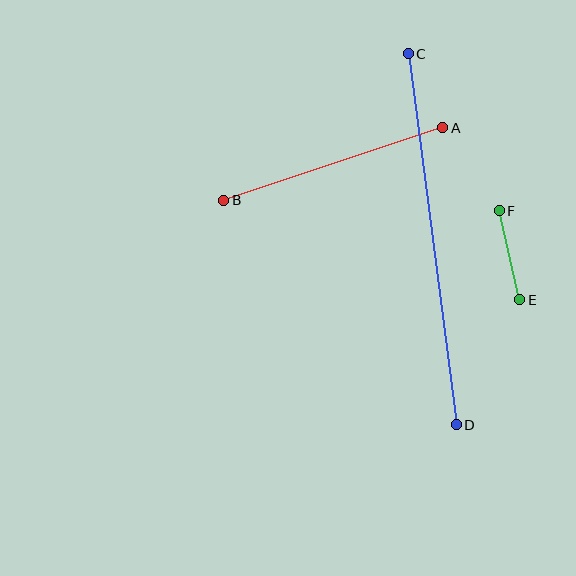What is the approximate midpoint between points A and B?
The midpoint is at approximately (333, 164) pixels.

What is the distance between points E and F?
The distance is approximately 91 pixels.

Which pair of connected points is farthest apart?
Points C and D are farthest apart.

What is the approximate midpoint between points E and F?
The midpoint is at approximately (509, 255) pixels.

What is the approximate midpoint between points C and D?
The midpoint is at approximately (432, 239) pixels.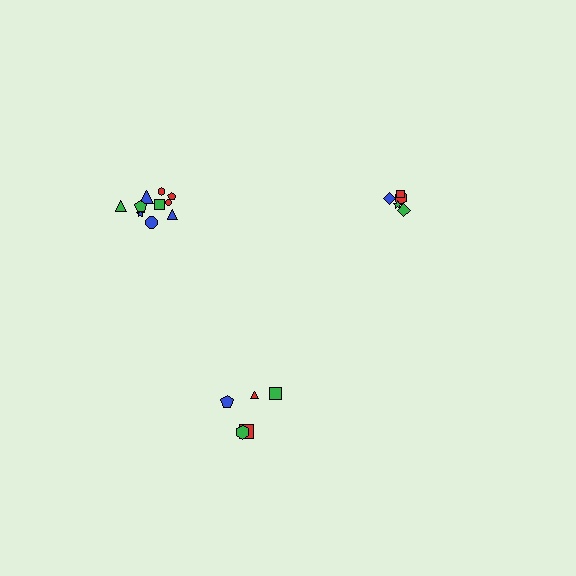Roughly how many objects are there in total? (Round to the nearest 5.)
Roughly 20 objects in total.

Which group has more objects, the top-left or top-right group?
The top-left group.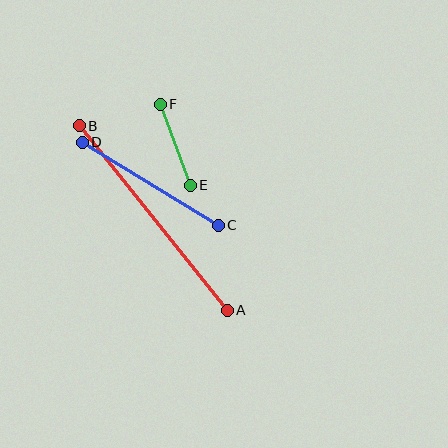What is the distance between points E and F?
The distance is approximately 86 pixels.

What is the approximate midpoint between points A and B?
The midpoint is at approximately (153, 218) pixels.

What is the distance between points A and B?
The distance is approximately 236 pixels.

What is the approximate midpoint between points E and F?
The midpoint is at approximately (175, 145) pixels.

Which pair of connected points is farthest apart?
Points A and B are farthest apart.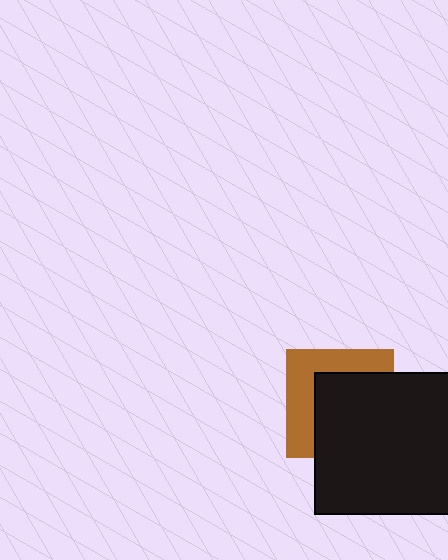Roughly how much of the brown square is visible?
A small part of it is visible (roughly 41%).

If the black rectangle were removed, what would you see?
You would see the complete brown square.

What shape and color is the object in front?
The object in front is a black rectangle.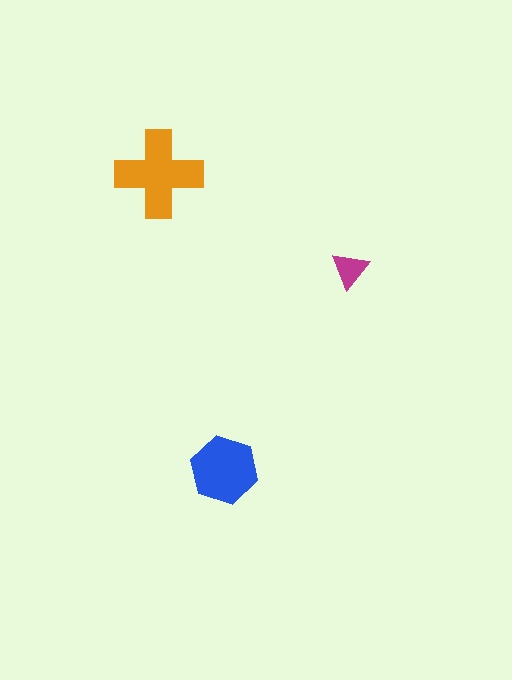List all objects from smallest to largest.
The magenta triangle, the blue hexagon, the orange cross.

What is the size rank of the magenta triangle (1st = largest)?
3rd.